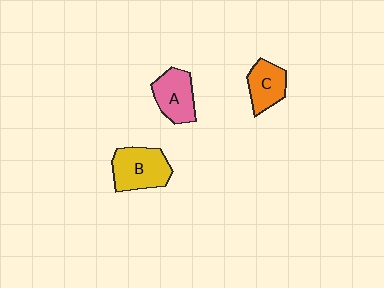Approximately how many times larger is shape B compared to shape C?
Approximately 1.4 times.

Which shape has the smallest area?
Shape C (orange).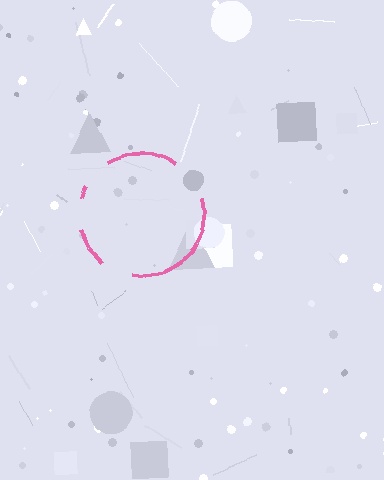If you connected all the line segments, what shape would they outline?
They would outline a circle.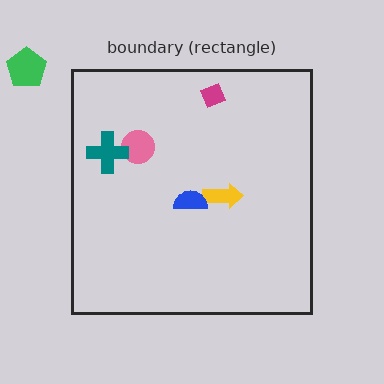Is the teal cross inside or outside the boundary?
Inside.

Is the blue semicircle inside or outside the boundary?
Inside.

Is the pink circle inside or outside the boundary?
Inside.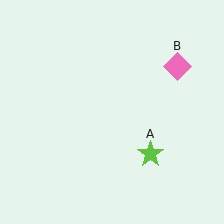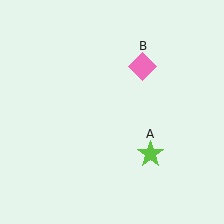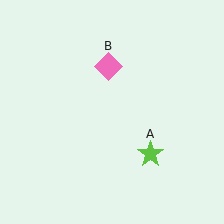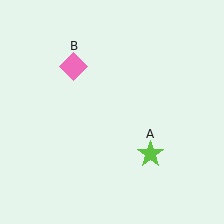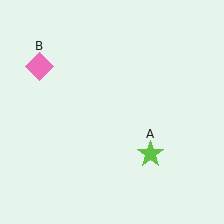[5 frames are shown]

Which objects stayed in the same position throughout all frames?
Lime star (object A) remained stationary.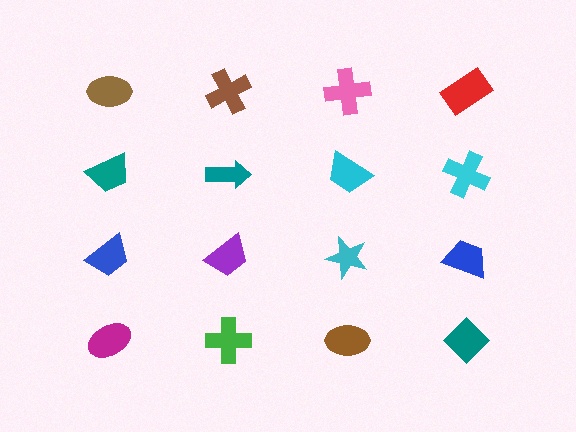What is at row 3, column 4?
A blue trapezoid.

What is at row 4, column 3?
A brown ellipse.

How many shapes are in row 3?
4 shapes.